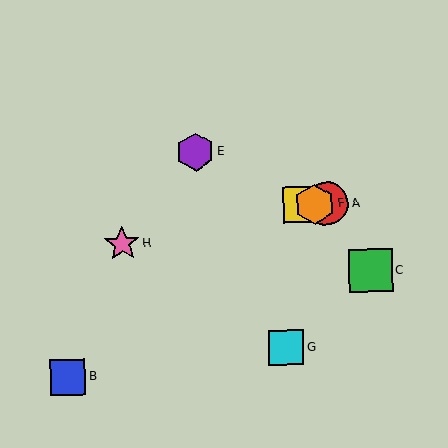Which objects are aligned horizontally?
Objects A, D, F are aligned horizontally.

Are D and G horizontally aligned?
No, D is at y≈204 and G is at y≈347.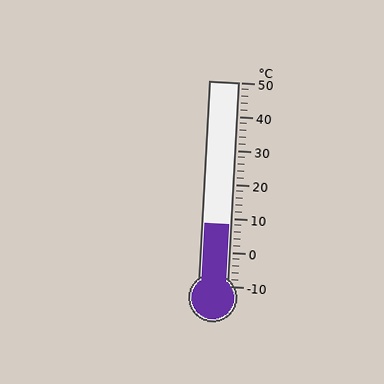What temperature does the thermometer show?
The thermometer shows approximately 8°C.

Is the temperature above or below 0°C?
The temperature is above 0°C.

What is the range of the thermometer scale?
The thermometer scale ranges from -10°C to 50°C.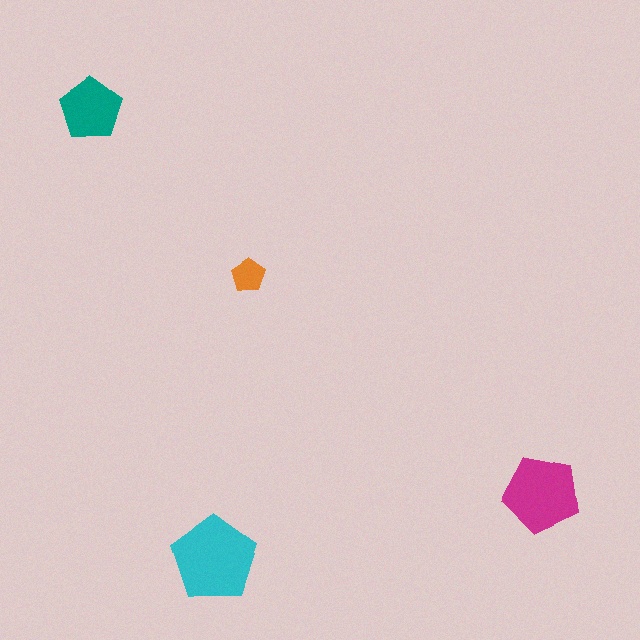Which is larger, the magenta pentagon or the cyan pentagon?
The cyan one.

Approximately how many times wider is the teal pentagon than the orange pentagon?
About 2 times wider.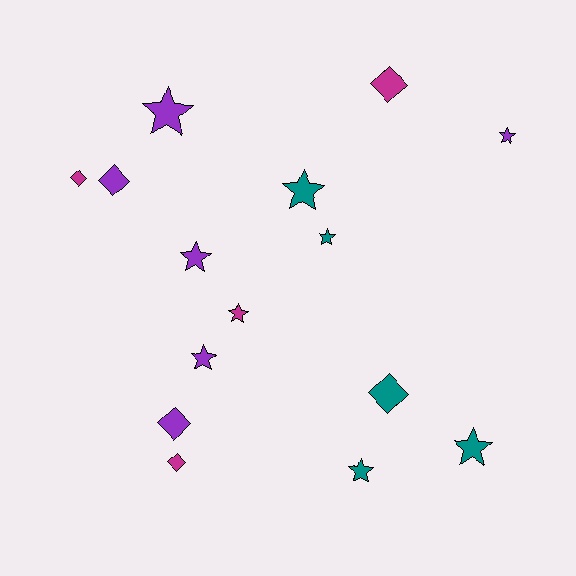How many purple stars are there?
There are 4 purple stars.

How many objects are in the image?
There are 15 objects.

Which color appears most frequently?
Purple, with 6 objects.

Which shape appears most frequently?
Star, with 9 objects.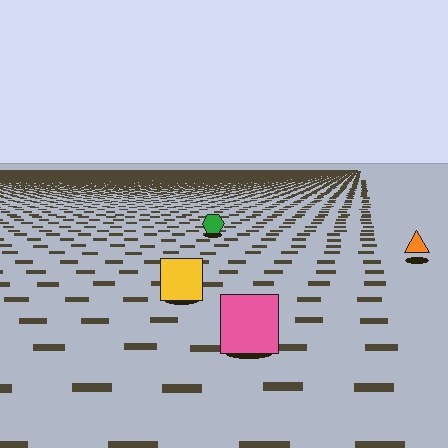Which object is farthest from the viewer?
The green hexagon is farthest from the viewer. It appears smaller and the ground texture around it is denser.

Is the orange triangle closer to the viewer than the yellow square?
No. The yellow square is closer — you can tell from the texture gradient: the ground texture is coarser near it.